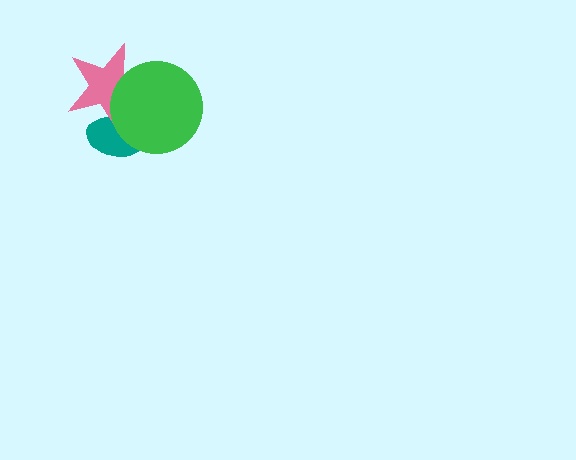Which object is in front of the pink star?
The green circle is in front of the pink star.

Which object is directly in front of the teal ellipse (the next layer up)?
The pink star is directly in front of the teal ellipse.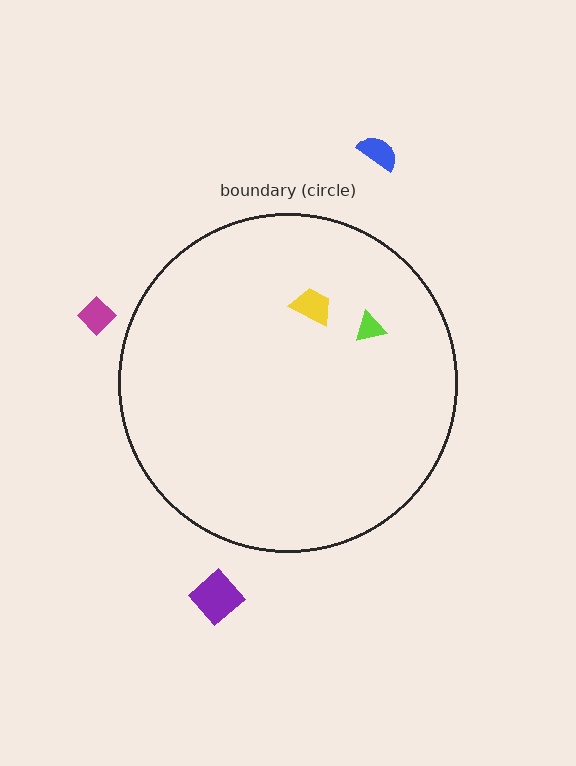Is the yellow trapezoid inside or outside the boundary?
Inside.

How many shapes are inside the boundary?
2 inside, 3 outside.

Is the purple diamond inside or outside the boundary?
Outside.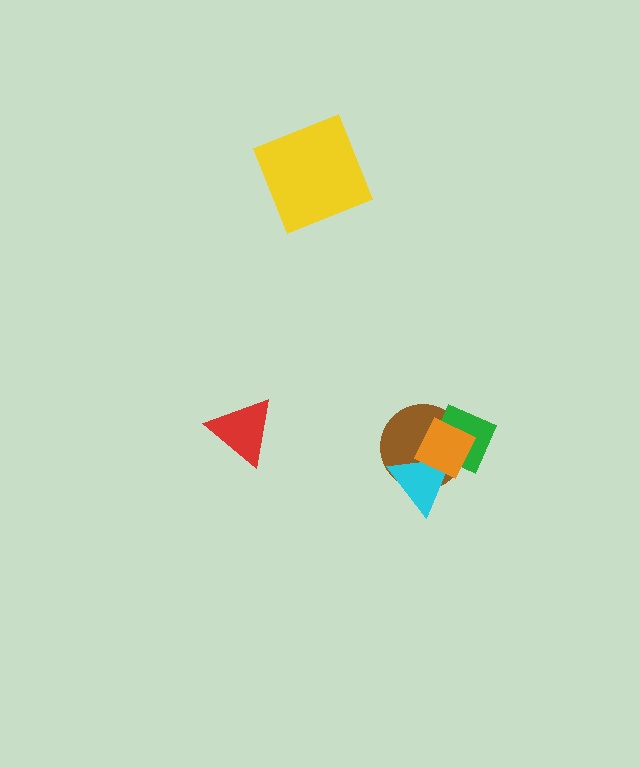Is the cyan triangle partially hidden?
Yes, it is partially covered by another shape.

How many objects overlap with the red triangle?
0 objects overlap with the red triangle.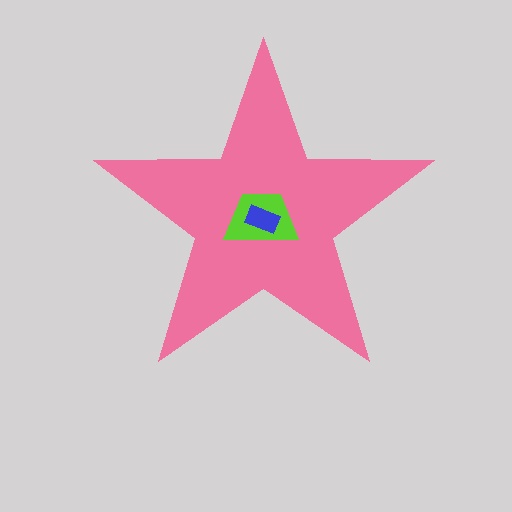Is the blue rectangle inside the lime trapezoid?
Yes.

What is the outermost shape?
The pink star.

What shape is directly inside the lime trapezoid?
The blue rectangle.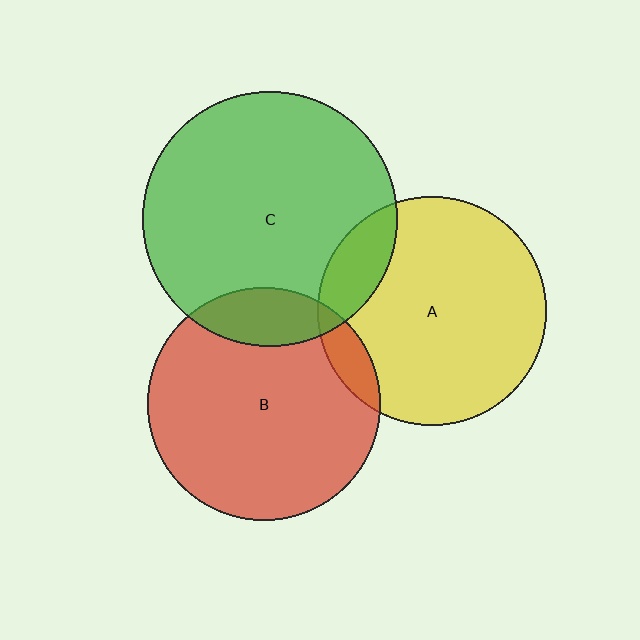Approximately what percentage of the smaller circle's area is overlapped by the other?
Approximately 15%.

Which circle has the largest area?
Circle C (green).